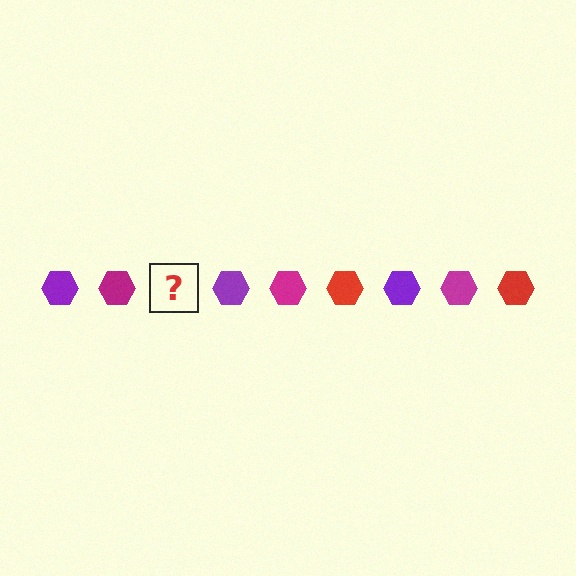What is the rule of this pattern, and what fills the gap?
The rule is that the pattern cycles through purple, magenta, red hexagons. The gap should be filled with a red hexagon.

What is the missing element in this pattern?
The missing element is a red hexagon.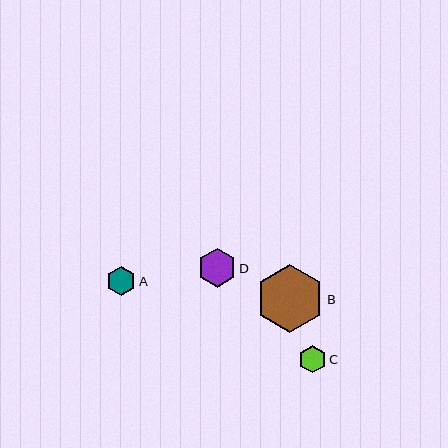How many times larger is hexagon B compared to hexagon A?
Hexagon B is approximately 2.3 times the size of hexagon A.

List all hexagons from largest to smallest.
From largest to smallest: B, D, A, C.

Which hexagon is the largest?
Hexagon B is the largest with a size of approximately 68 pixels.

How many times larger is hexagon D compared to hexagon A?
Hexagon D is approximately 1.3 times the size of hexagon A.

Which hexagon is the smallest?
Hexagon C is the smallest with a size of approximately 27 pixels.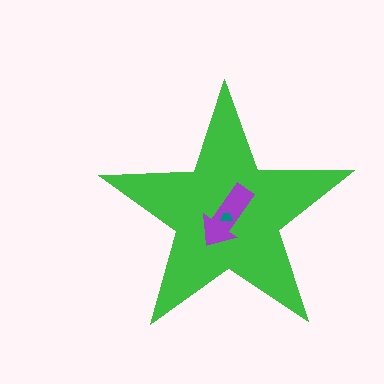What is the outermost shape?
The green star.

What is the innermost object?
The teal trapezoid.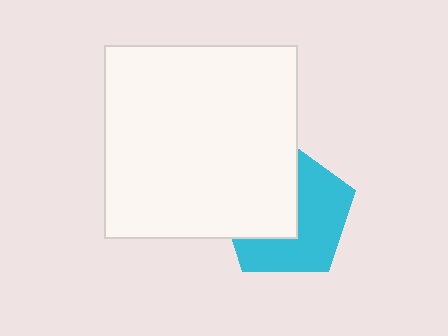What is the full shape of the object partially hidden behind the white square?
The partially hidden object is a cyan pentagon.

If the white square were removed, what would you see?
You would see the complete cyan pentagon.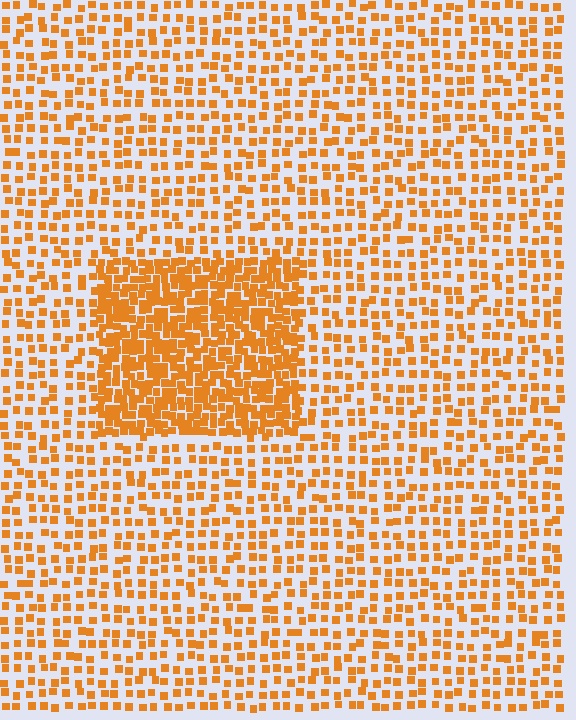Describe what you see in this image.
The image contains small orange elements arranged at two different densities. A rectangle-shaped region is visible where the elements are more densely packed than the surrounding area.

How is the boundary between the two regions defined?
The boundary is defined by a change in element density (approximately 2.3x ratio). All elements are the same color, size, and shape.